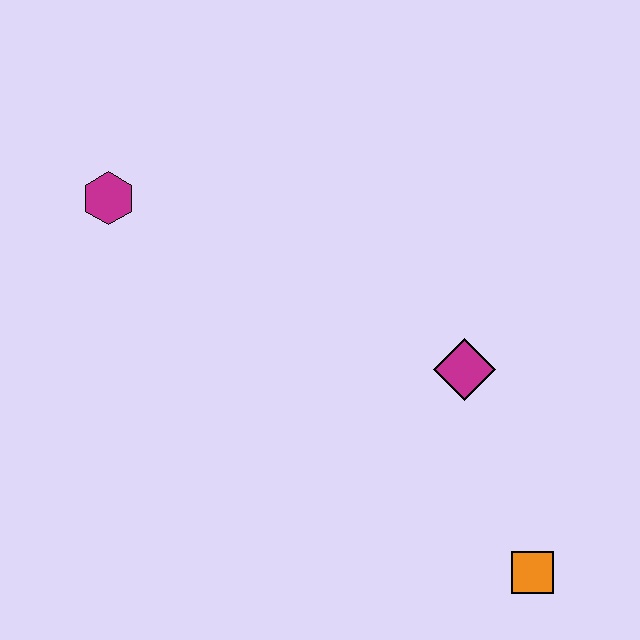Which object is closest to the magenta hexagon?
The magenta diamond is closest to the magenta hexagon.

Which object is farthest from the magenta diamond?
The magenta hexagon is farthest from the magenta diamond.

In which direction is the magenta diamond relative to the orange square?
The magenta diamond is above the orange square.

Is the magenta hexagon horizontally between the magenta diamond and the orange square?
No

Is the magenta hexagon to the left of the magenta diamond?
Yes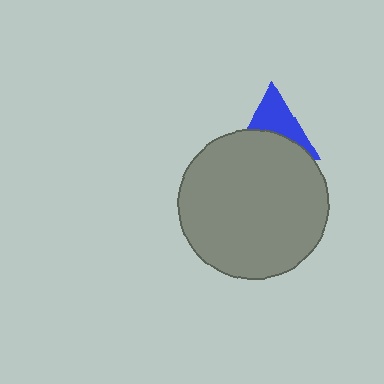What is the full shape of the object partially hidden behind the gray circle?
The partially hidden object is a blue triangle.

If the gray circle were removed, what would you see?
You would see the complete blue triangle.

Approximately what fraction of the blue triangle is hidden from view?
Roughly 51% of the blue triangle is hidden behind the gray circle.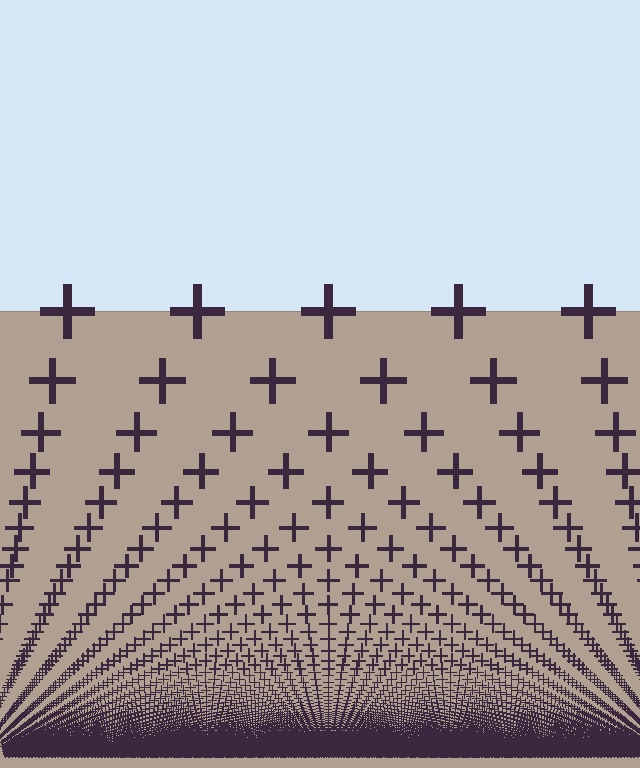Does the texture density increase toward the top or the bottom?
Density increases toward the bottom.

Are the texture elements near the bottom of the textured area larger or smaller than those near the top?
Smaller. The gradient is inverted — elements near the bottom are smaller and denser.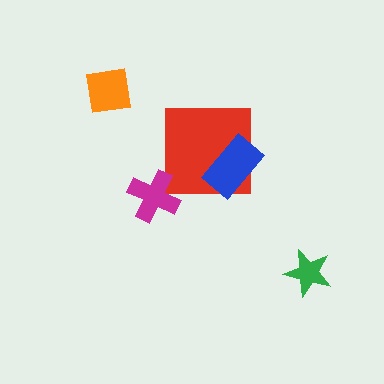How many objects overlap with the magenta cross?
0 objects overlap with the magenta cross.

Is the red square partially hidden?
Yes, it is partially covered by another shape.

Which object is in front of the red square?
The blue rectangle is in front of the red square.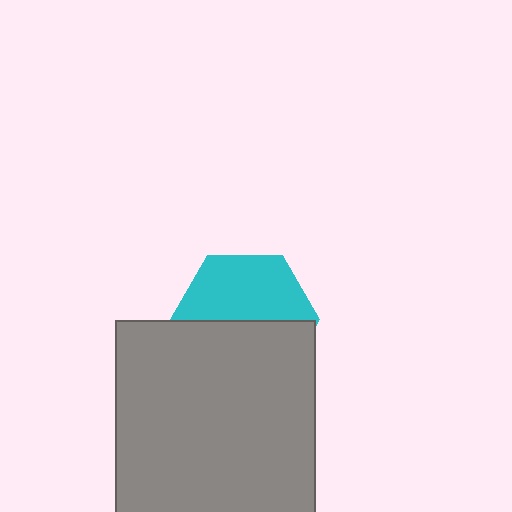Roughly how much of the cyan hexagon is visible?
About half of it is visible (roughly 50%).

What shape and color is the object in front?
The object in front is a gray square.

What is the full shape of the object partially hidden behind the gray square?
The partially hidden object is a cyan hexagon.